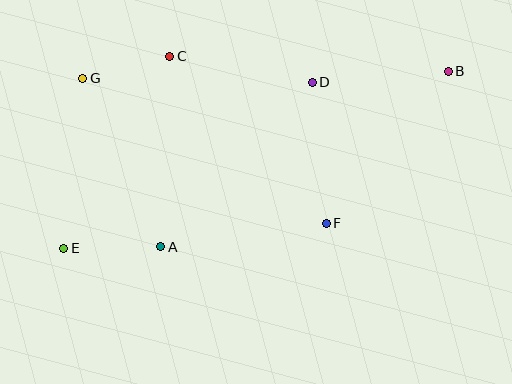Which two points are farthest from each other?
Points B and E are farthest from each other.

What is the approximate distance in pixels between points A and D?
The distance between A and D is approximately 223 pixels.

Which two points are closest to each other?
Points C and G are closest to each other.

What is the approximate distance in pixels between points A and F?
The distance between A and F is approximately 167 pixels.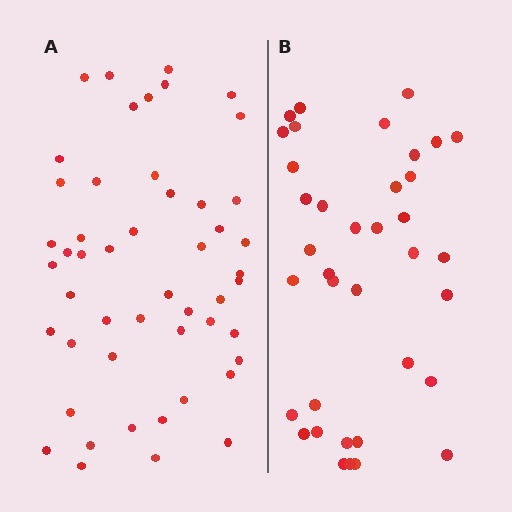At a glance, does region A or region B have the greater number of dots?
Region A (the left region) has more dots.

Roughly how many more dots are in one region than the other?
Region A has approximately 15 more dots than region B.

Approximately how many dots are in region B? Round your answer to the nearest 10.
About 40 dots. (The exact count is 37, which rounds to 40.)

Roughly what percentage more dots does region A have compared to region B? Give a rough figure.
About 35% more.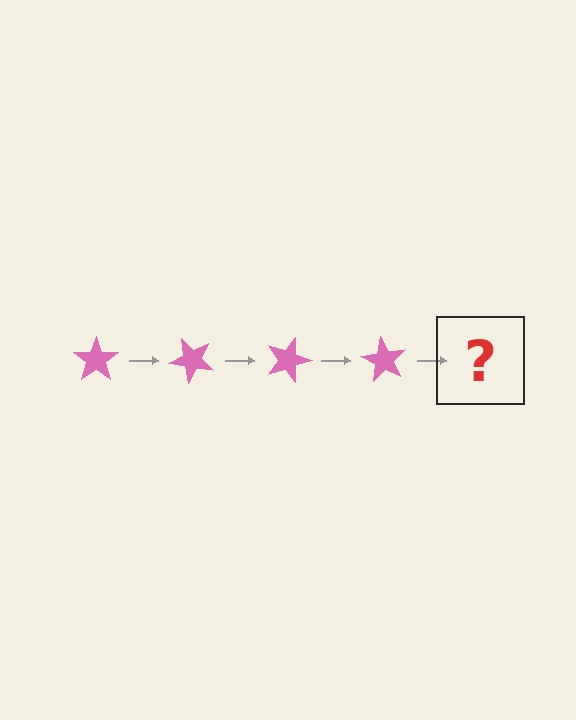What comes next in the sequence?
The next element should be a pink star rotated 180 degrees.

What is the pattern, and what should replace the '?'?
The pattern is that the star rotates 45 degrees each step. The '?' should be a pink star rotated 180 degrees.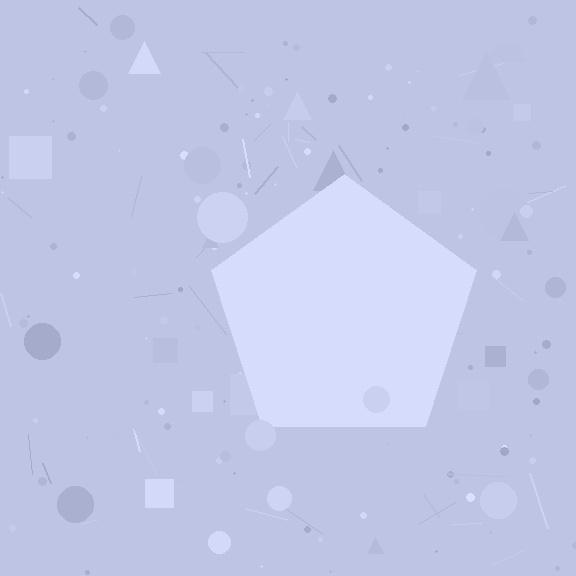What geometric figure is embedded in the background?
A pentagon is embedded in the background.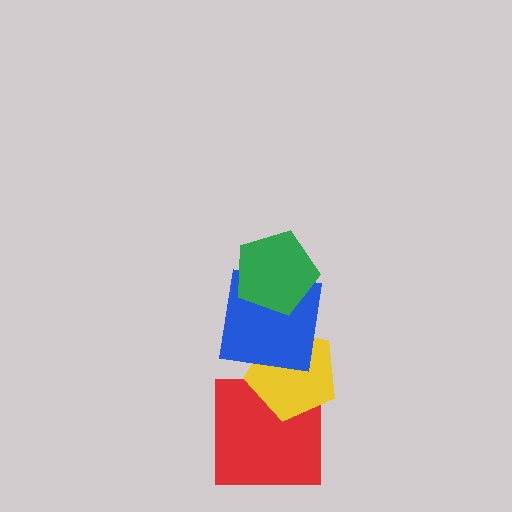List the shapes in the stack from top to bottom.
From top to bottom: the green pentagon, the blue square, the yellow pentagon, the red square.